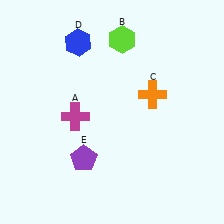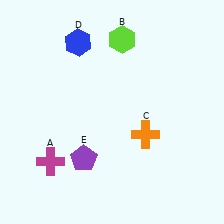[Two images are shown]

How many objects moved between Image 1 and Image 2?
2 objects moved between the two images.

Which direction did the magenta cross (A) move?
The magenta cross (A) moved down.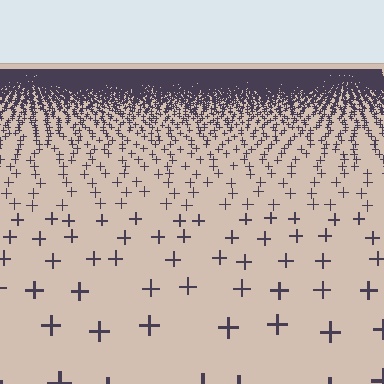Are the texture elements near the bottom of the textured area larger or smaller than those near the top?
Larger. Near the bottom, elements are closer to the viewer and appear at a bigger on-screen size.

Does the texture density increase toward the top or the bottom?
Density increases toward the top.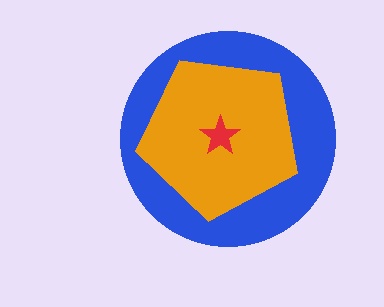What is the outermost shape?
The blue circle.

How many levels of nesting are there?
3.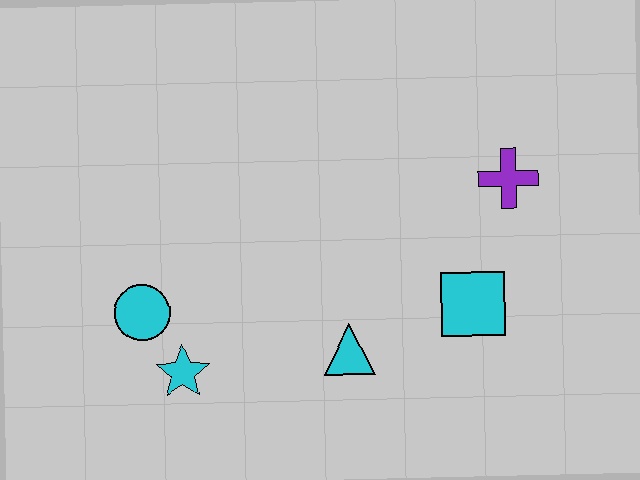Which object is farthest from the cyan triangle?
The purple cross is farthest from the cyan triangle.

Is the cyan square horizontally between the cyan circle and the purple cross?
Yes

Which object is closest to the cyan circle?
The cyan star is closest to the cyan circle.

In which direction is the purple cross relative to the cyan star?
The purple cross is to the right of the cyan star.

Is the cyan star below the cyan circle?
Yes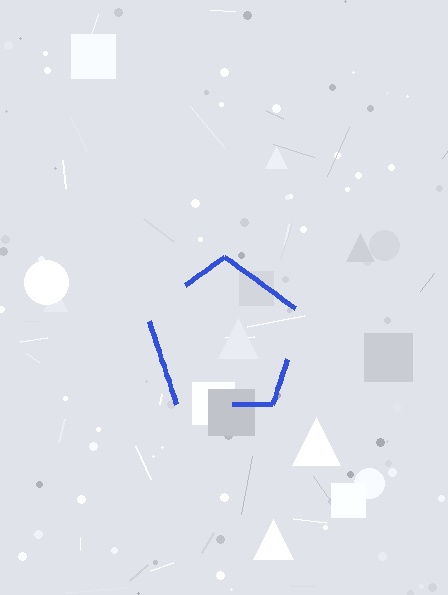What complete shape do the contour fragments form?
The contour fragments form a pentagon.